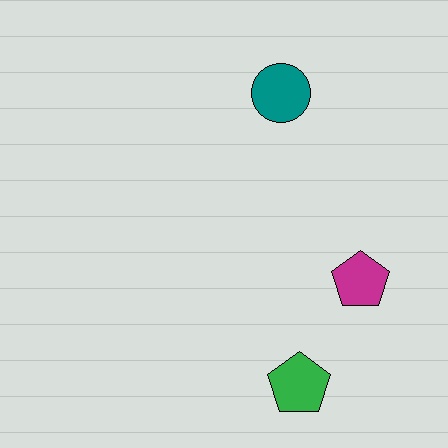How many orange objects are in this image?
There are no orange objects.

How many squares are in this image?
There are no squares.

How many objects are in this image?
There are 3 objects.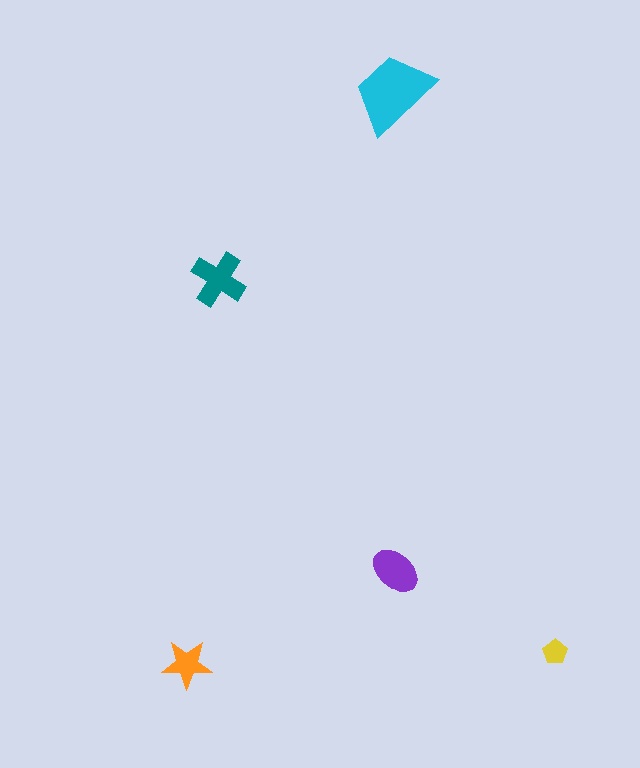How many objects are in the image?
There are 5 objects in the image.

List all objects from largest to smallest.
The cyan trapezoid, the teal cross, the purple ellipse, the orange star, the yellow pentagon.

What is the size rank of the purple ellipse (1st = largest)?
3rd.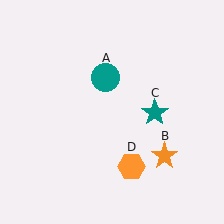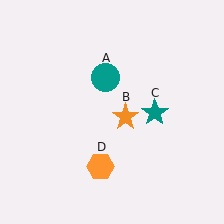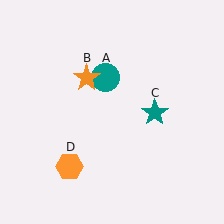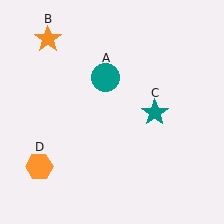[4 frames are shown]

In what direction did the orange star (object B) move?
The orange star (object B) moved up and to the left.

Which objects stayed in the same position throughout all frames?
Teal circle (object A) and teal star (object C) remained stationary.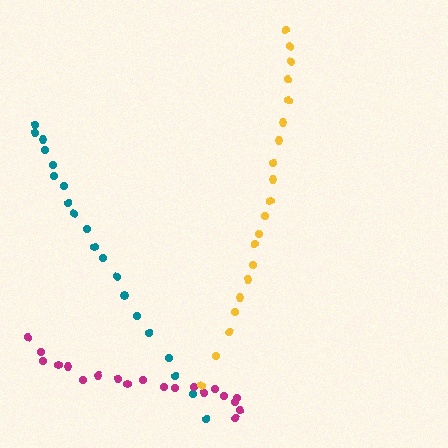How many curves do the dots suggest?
There are 3 distinct paths.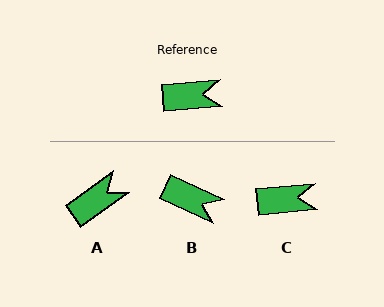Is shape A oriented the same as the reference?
No, it is off by about 30 degrees.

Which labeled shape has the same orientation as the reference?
C.